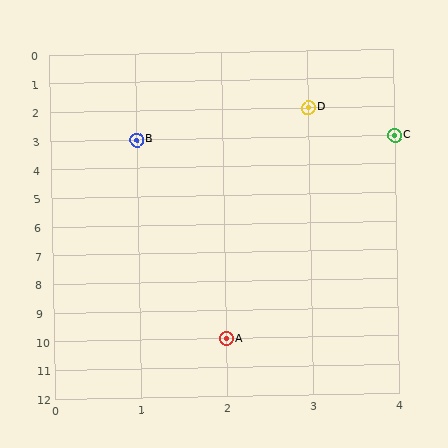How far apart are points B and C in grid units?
Points B and C are 3 columns apart.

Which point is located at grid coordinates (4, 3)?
Point C is at (4, 3).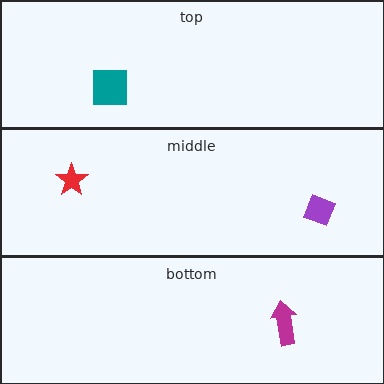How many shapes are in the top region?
1.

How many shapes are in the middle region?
2.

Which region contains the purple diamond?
The middle region.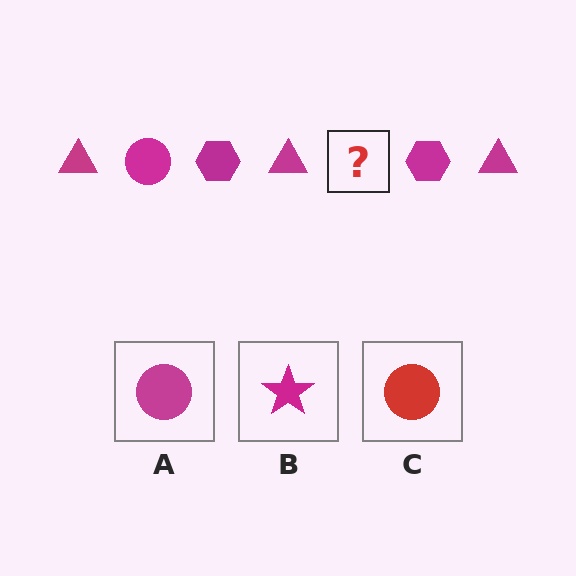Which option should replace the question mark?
Option A.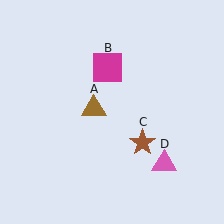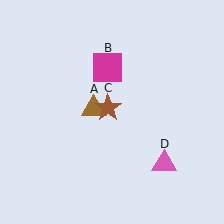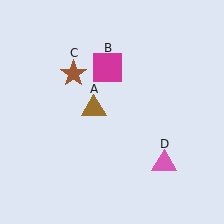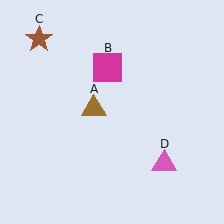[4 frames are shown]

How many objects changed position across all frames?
1 object changed position: brown star (object C).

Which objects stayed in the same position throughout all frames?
Brown triangle (object A) and magenta square (object B) and pink triangle (object D) remained stationary.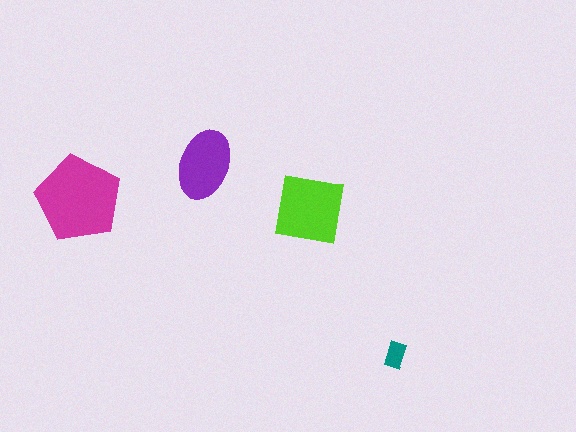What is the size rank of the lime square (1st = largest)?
2nd.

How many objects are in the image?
There are 4 objects in the image.